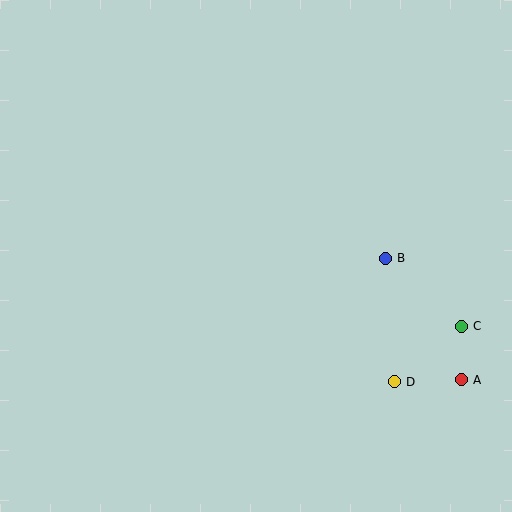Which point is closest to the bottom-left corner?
Point D is closest to the bottom-left corner.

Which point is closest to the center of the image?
Point B at (385, 258) is closest to the center.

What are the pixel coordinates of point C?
Point C is at (461, 326).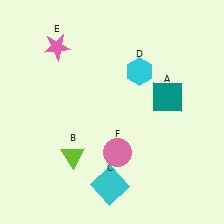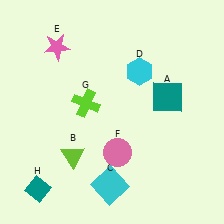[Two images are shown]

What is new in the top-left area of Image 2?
A lime cross (G) was added in the top-left area of Image 2.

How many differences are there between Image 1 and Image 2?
There are 2 differences between the two images.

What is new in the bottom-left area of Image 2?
A teal diamond (H) was added in the bottom-left area of Image 2.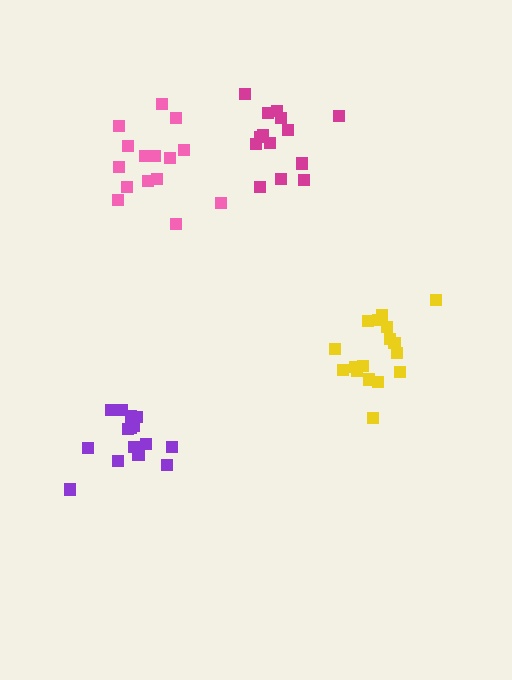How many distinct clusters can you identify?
There are 4 distinct clusters.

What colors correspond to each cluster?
The clusters are colored: purple, yellow, magenta, pink.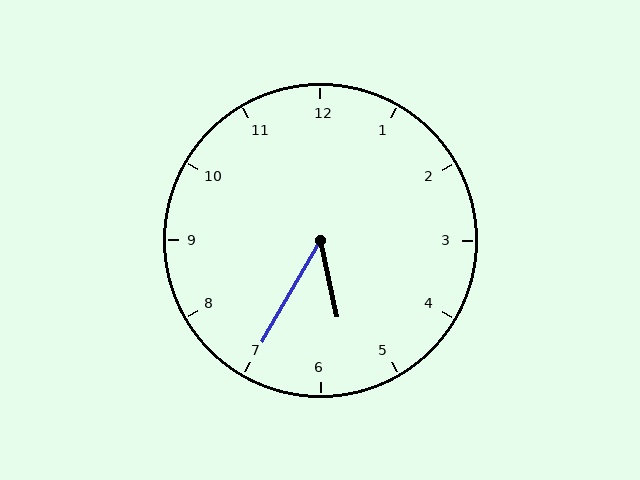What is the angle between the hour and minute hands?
Approximately 42 degrees.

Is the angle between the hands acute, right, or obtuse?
It is acute.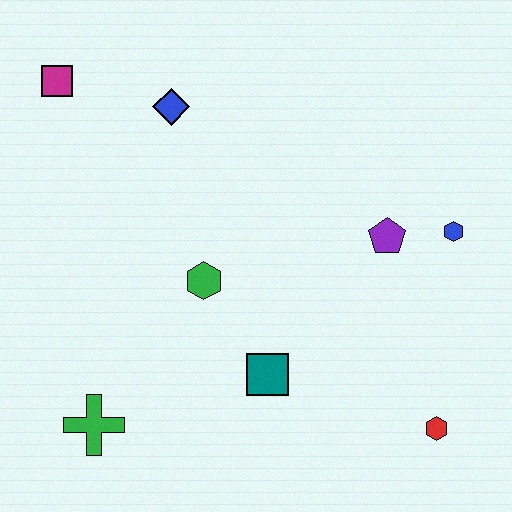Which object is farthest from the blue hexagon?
The magenta square is farthest from the blue hexagon.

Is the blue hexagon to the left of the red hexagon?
No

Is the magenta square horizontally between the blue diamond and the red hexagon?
No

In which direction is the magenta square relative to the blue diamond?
The magenta square is to the left of the blue diamond.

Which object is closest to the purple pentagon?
The blue hexagon is closest to the purple pentagon.